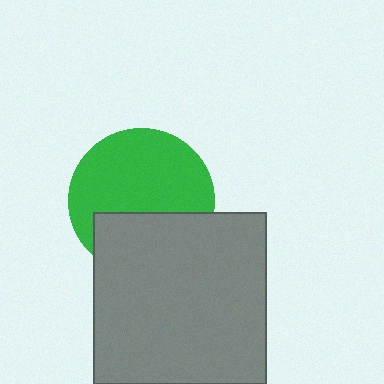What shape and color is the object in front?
The object in front is a gray square.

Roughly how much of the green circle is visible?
About half of it is visible (roughly 63%).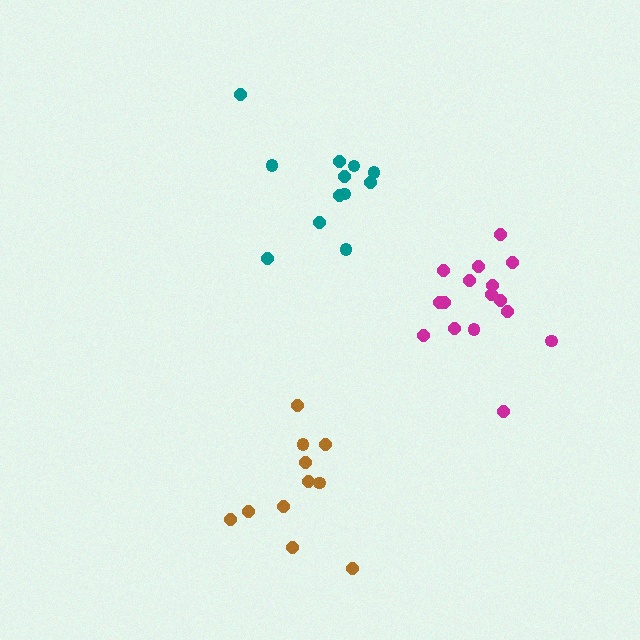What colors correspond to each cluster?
The clusters are colored: brown, teal, magenta.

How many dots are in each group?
Group 1: 11 dots, Group 2: 12 dots, Group 3: 16 dots (39 total).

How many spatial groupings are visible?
There are 3 spatial groupings.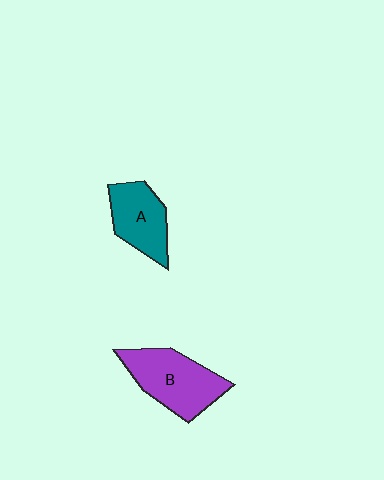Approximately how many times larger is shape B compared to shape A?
Approximately 1.4 times.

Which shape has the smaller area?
Shape A (teal).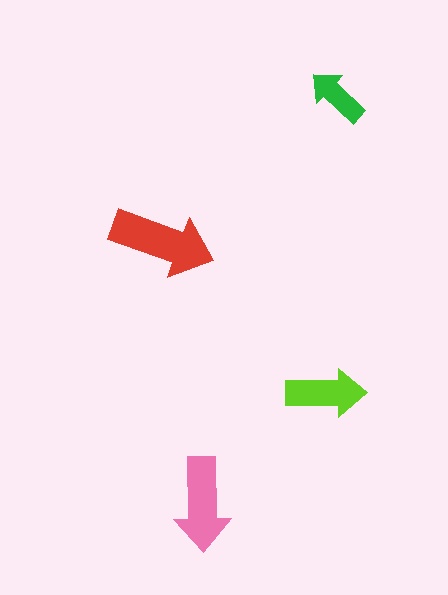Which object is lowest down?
The pink arrow is bottommost.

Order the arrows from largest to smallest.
the red one, the pink one, the lime one, the green one.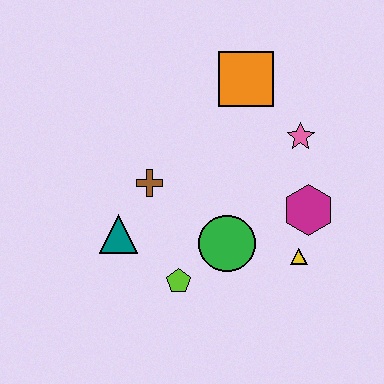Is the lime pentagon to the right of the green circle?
No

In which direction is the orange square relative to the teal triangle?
The orange square is above the teal triangle.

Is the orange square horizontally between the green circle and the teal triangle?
No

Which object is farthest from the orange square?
The lime pentagon is farthest from the orange square.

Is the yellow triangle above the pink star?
No